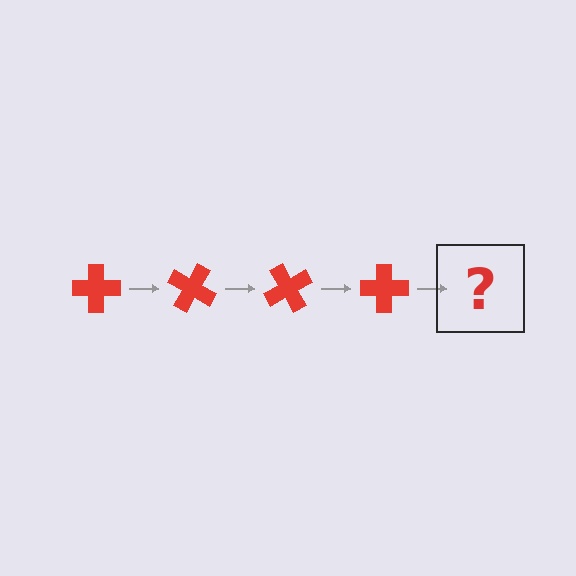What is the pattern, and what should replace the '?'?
The pattern is that the cross rotates 30 degrees each step. The '?' should be a red cross rotated 120 degrees.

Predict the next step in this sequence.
The next step is a red cross rotated 120 degrees.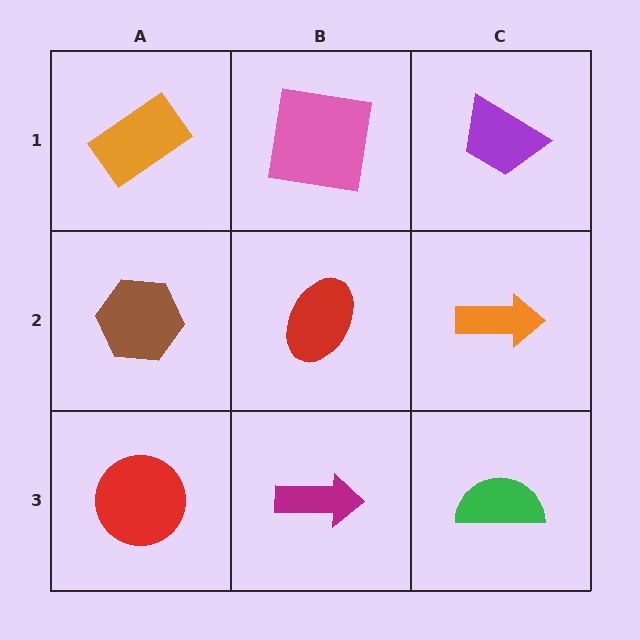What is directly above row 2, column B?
A pink square.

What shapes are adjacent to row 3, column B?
A red ellipse (row 2, column B), a red circle (row 3, column A), a green semicircle (row 3, column C).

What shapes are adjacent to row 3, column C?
An orange arrow (row 2, column C), a magenta arrow (row 3, column B).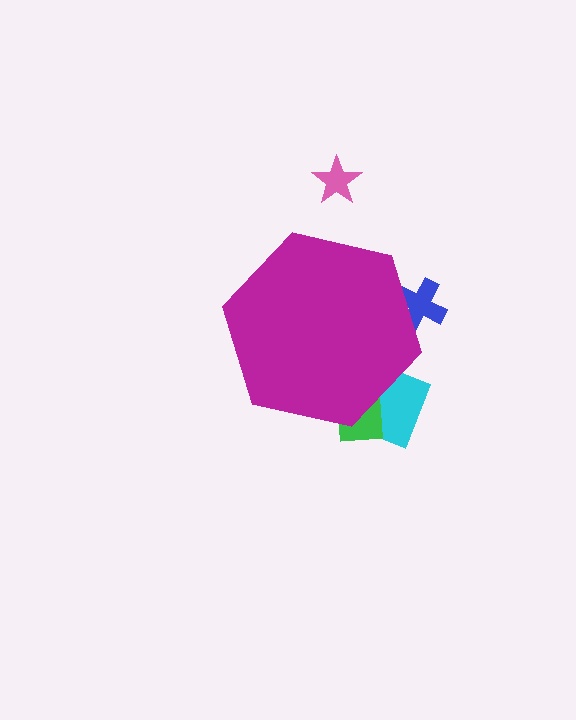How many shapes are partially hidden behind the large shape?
3 shapes are partially hidden.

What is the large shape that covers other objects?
A magenta hexagon.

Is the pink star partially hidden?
No, the pink star is fully visible.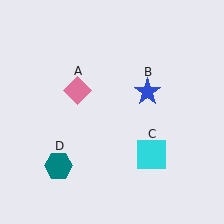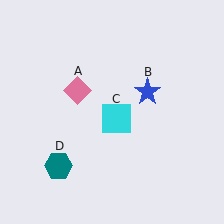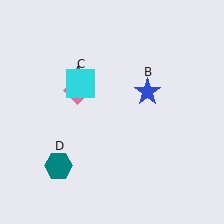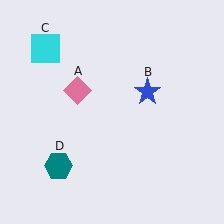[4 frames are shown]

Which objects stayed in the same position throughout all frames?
Pink diamond (object A) and blue star (object B) and teal hexagon (object D) remained stationary.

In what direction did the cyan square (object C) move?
The cyan square (object C) moved up and to the left.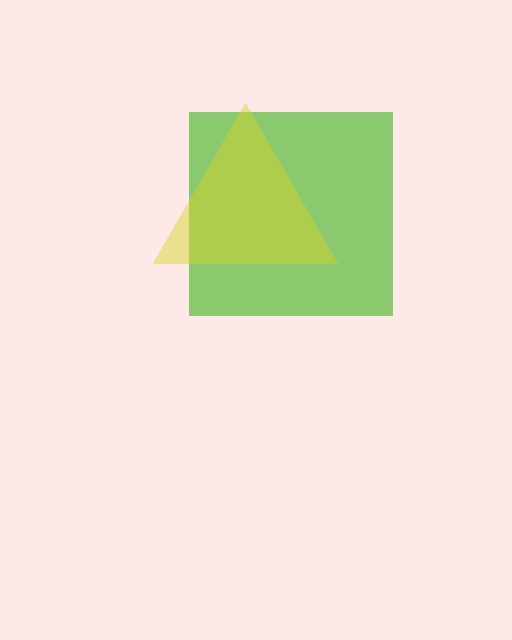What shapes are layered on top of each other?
The layered shapes are: a lime square, a yellow triangle.